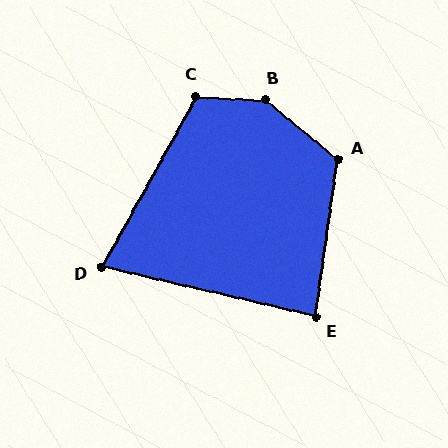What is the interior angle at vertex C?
Approximately 116 degrees (obtuse).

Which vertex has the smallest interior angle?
D, at approximately 74 degrees.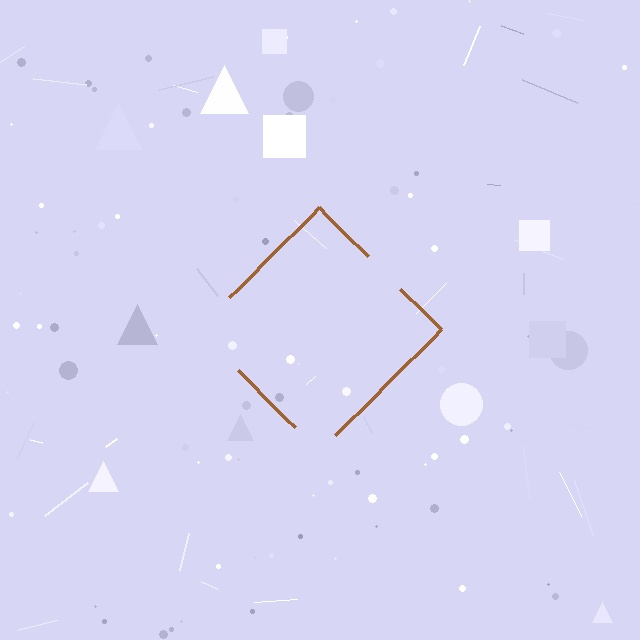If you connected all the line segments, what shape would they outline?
They would outline a diamond.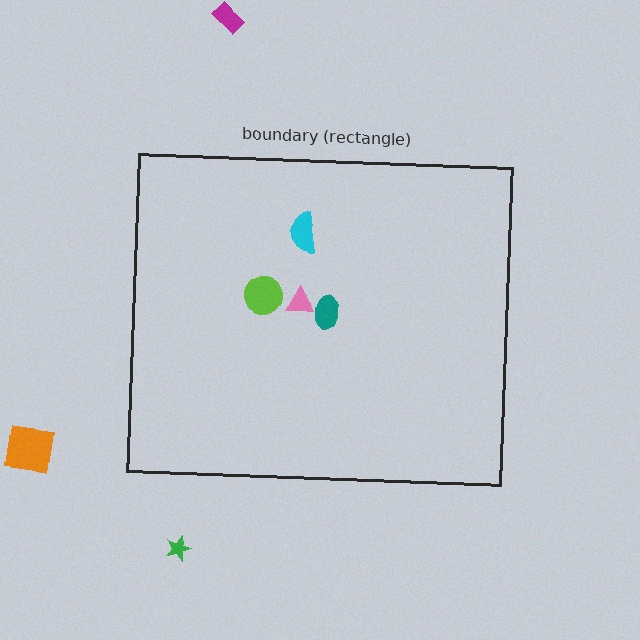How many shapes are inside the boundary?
4 inside, 3 outside.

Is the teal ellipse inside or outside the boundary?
Inside.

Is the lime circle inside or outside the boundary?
Inside.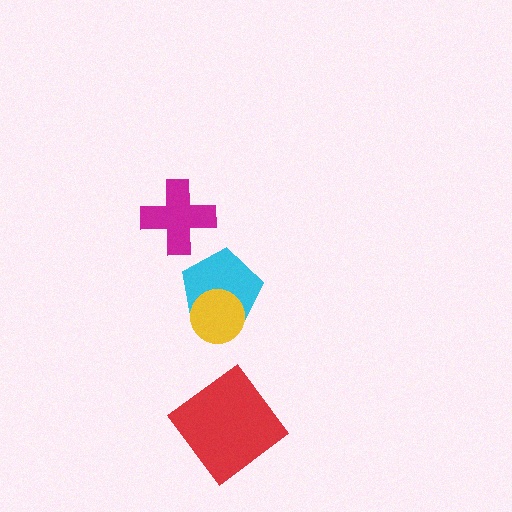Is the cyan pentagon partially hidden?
Yes, it is partially covered by another shape.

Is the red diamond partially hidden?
No, no other shape covers it.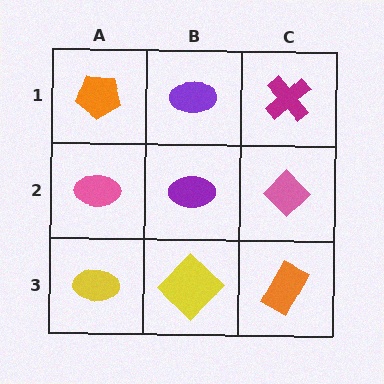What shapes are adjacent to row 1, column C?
A pink diamond (row 2, column C), a purple ellipse (row 1, column B).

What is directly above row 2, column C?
A magenta cross.